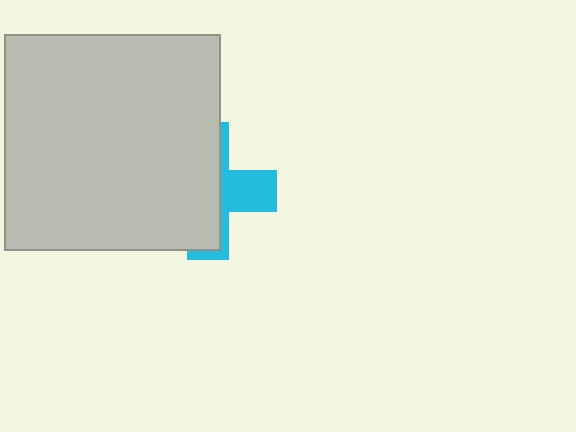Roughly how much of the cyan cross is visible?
A small part of it is visible (roughly 35%).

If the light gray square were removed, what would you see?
You would see the complete cyan cross.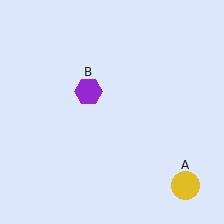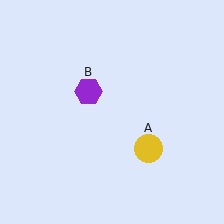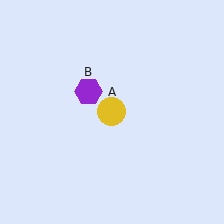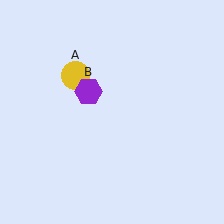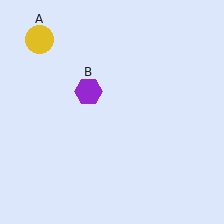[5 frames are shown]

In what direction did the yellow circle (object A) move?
The yellow circle (object A) moved up and to the left.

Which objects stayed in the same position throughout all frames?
Purple hexagon (object B) remained stationary.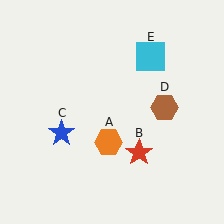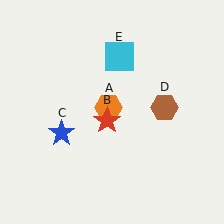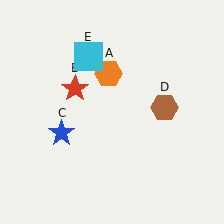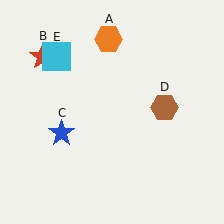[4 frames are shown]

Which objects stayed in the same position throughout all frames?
Blue star (object C) and brown hexagon (object D) remained stationary.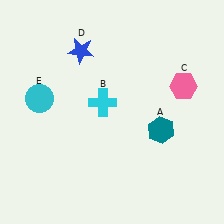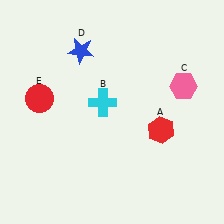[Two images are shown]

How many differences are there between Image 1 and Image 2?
There are 2 differences between the two images.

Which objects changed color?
A changed from teal to red. E changed from cyan to red.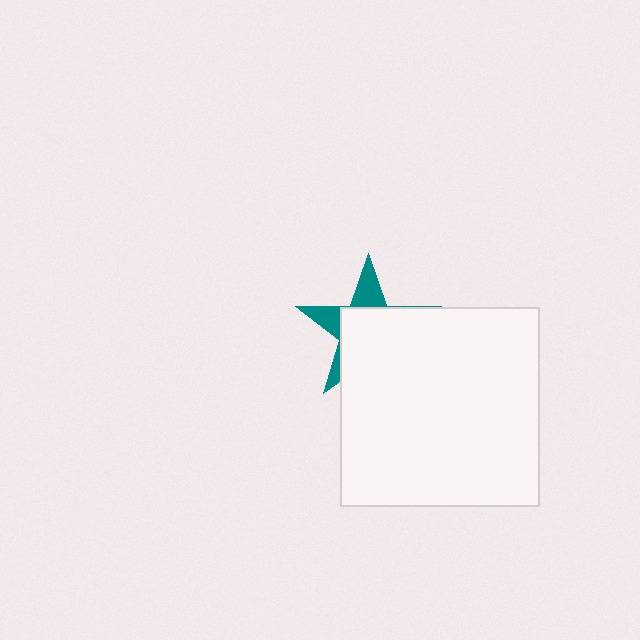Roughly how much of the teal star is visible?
A small part of it is visible (roughly 33%).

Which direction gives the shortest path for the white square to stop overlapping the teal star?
Moving toward the lower-right gives the shortest separation.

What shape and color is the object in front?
The object in front is a white square.